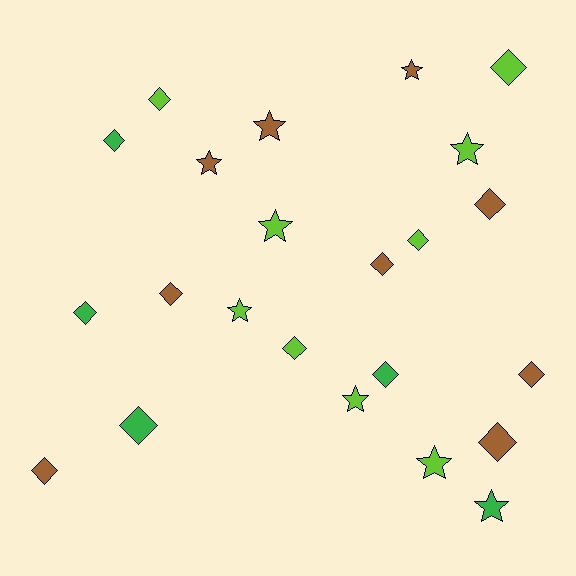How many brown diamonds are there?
There are 6 brown diamonds.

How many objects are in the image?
There are 23 objects.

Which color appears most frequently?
Brown, with 9 objects.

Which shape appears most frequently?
Diamond, with 14 objects.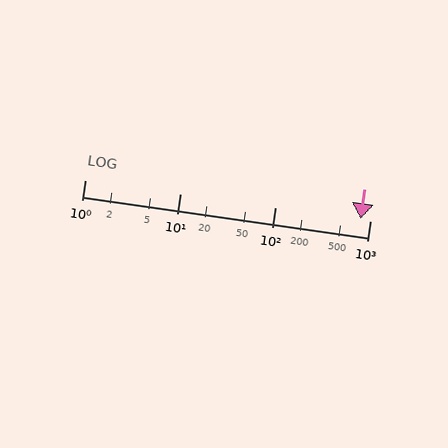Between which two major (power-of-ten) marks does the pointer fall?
The pointer is between 100 and 1000.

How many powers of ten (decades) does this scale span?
The scale spans 3 decades, from 1 to 1000.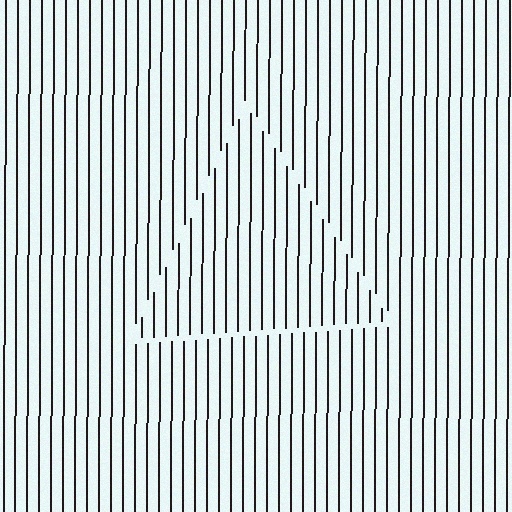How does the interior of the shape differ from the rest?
The interior of the shape contains the same grating, shifted by half a period — the contour is defined by the phase discontinuity where line-ends from the inner and outer gratings abut.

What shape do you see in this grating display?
An illusory triangle. The interior of the shape contains the same grating, shifted by half a period — the contour is defined by the phase discontinuity where line-ends from the inner and outer gratings abut.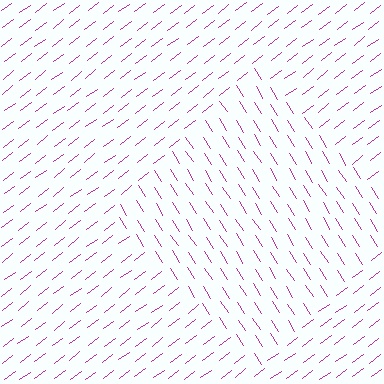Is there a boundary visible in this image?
Yes, there is a texture boundary formed by a change in line orientation.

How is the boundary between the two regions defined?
The boundary is defined purely by a change in line orientation (approximately 85 degrees difference). All lines are the same color and thickness.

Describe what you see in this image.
The image is filled with small magenta line segments. A diamond region in the image has lines oriented differently from the surrounding lines, creating a visible texture boundary.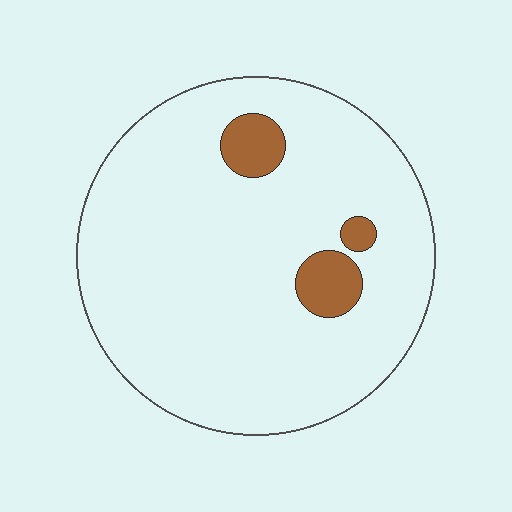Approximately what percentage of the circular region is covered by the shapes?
Approximately 10%.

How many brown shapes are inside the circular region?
3.